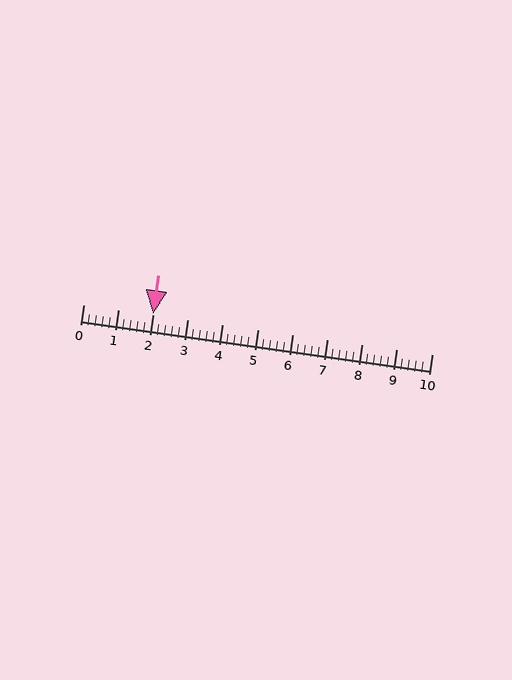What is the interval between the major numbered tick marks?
The major tick marks are spaced 1 units apart.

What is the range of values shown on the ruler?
The ruler shows values from 0 to 10.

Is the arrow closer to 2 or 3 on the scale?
The arrow is closer to 2.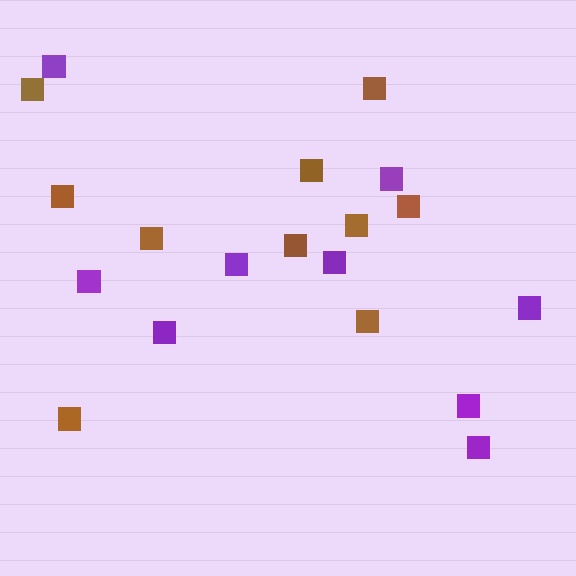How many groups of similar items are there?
There are 2 groups: one group of purple squares (9) and one group of brown squares (10).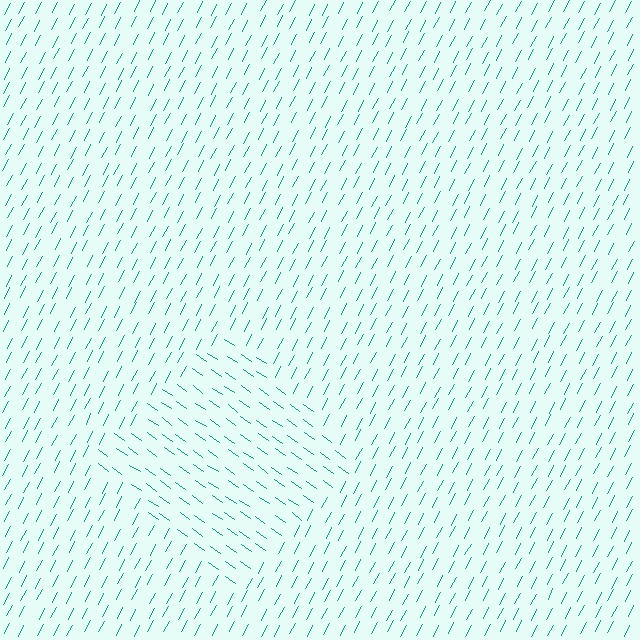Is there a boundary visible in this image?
Yes, there is a texture boundary formed by a change in line orientation.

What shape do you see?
I see a diamond.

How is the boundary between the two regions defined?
The boundary is defined purely by a change in line orientation (approximately 83 degrees difference). All lines are the same color and thickness.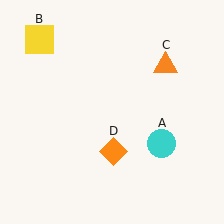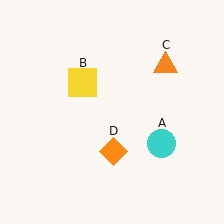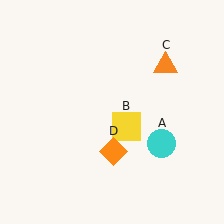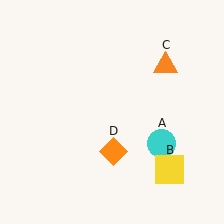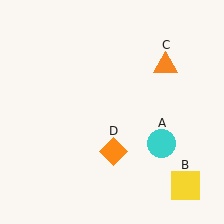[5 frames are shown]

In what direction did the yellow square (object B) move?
The yellow square (object B) moved down and to the right.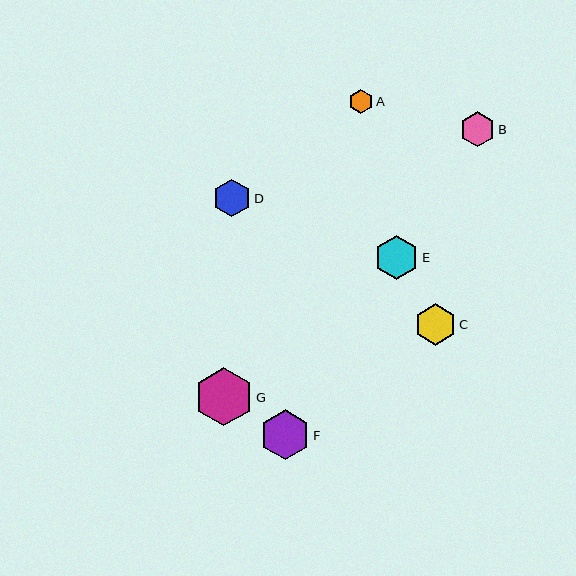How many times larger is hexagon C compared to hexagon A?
Hexagon C is approximately 1.8 times the size of hexagon A.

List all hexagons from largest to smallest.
From largest to smallest: G, F, E, C, D, B, A.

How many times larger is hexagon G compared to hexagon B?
Hexagon G is approximately 1.7 times the size of hexagon B.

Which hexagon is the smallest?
Hexagon A is the smallest with a size of approximately 24 pixels.